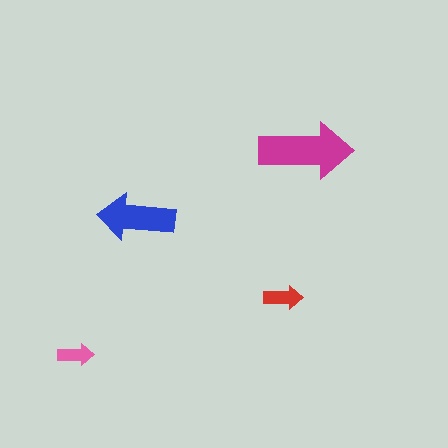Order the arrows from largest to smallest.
the magenta one, the blue one, the red one, the pink one.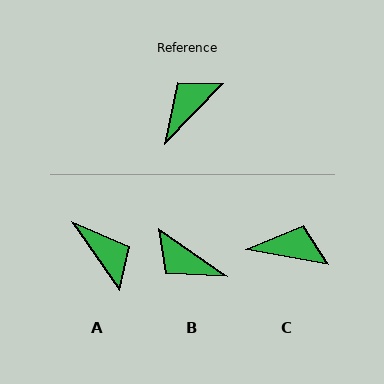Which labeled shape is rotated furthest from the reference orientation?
A, about 102 degrees away.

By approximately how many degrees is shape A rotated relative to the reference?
Approximately 102 degrees clockwise.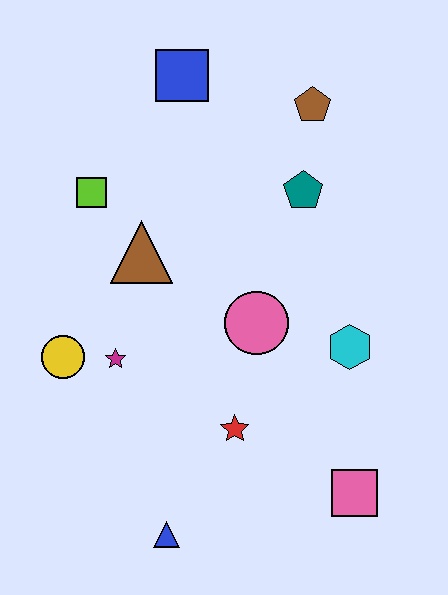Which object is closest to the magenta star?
The yellow circle is closest to the magenta star.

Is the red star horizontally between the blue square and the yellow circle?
No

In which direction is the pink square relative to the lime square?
The pink square is below the lime square.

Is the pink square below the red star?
Yes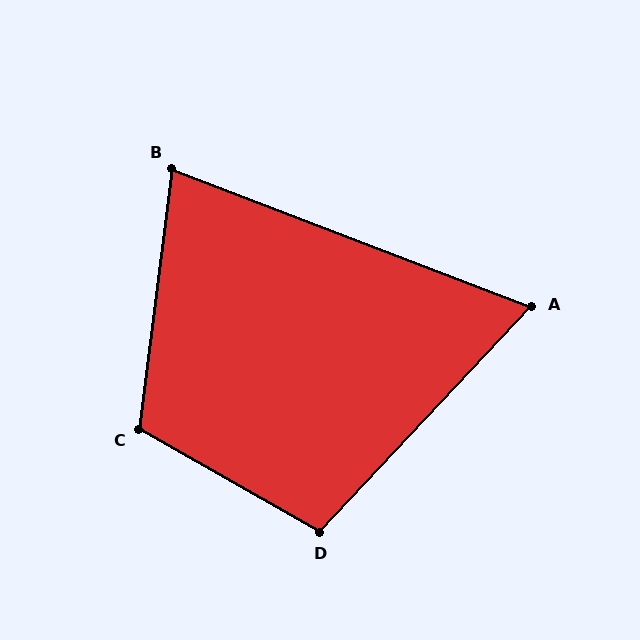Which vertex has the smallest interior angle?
A, at approximately 68 degrees.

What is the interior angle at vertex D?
Approximately 104 degrees (obtuse).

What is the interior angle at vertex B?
Approximately 76 degrees (acute).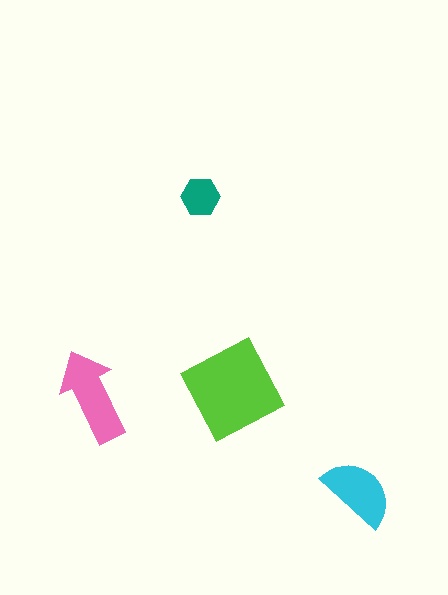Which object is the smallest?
The teal hexagon.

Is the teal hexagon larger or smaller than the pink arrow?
Smaller.